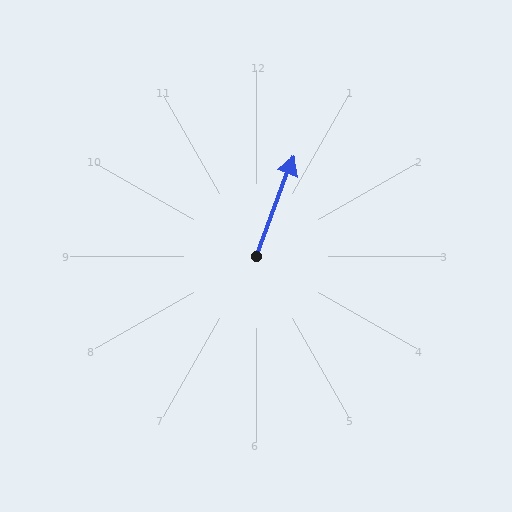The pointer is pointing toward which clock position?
Roughly 1 o'clock.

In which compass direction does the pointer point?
North.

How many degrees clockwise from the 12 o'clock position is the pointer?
Approximately 21 degrees.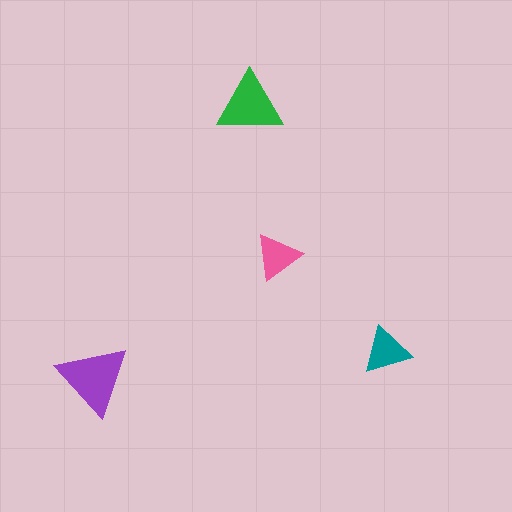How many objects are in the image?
There are 4 objects in the image.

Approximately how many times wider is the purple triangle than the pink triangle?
About 1.5 times wider.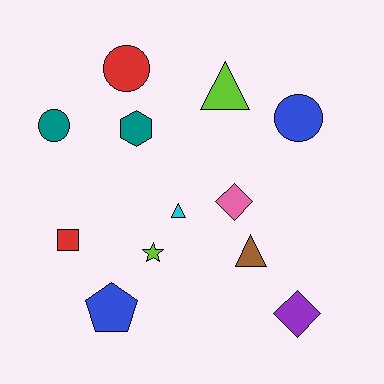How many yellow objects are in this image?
There are no yellow objects.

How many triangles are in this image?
There are 3 triangles.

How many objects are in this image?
There are 12 objects.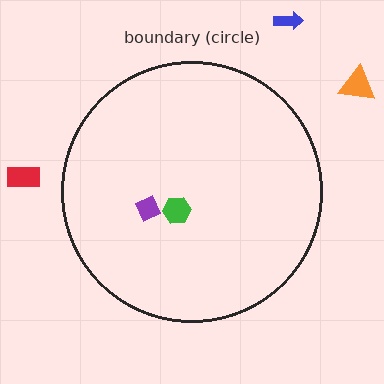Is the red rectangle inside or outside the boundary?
Outside.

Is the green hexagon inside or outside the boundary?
Inside.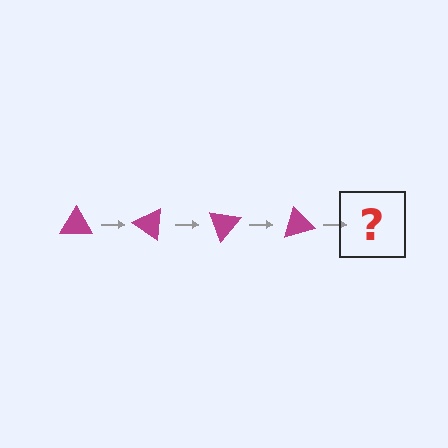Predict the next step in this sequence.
The next step is a magenta triangle rotated 140 degrees.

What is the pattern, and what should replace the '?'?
The pattern is that the triangle rotates 35 degrees each step. The '?' should be a magenta triangle rotated 140 degrees.